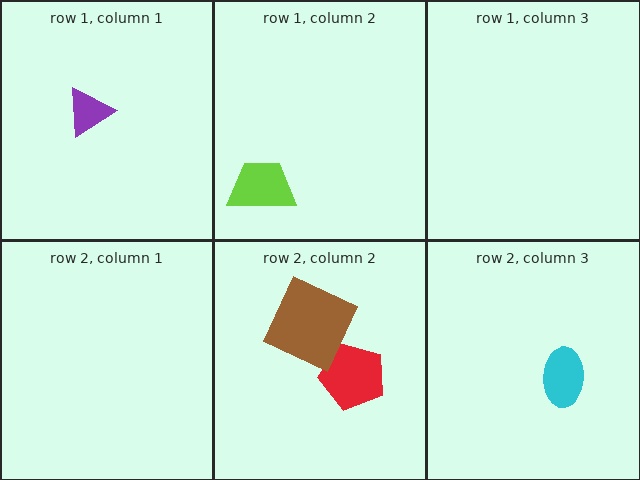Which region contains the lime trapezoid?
The row 1, column 2 region.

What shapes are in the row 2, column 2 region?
The red pentagon, the brown square.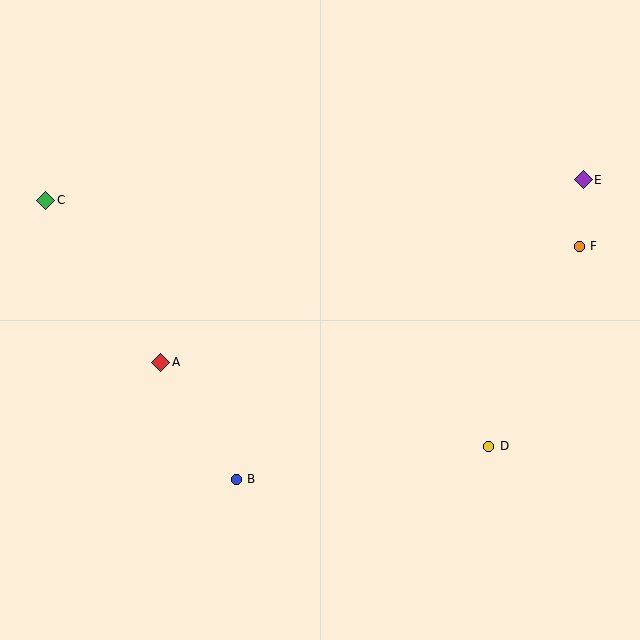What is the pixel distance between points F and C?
The distance between F and C is 536 pixels.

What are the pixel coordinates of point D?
Point D is at (489, 446).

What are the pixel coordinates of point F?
Point F is at (579, 246).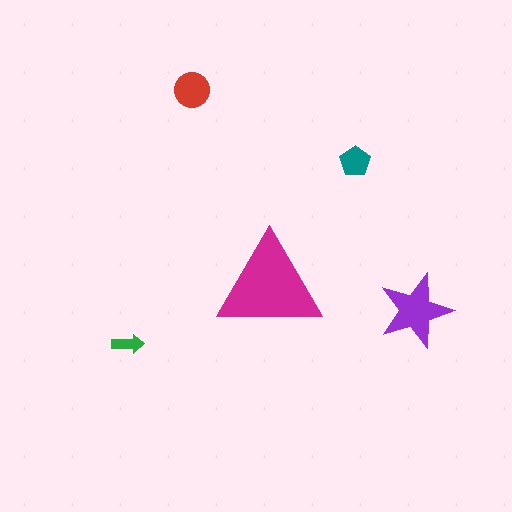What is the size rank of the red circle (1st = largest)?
3rd.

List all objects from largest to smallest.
The magenta triangle, the purple star, the red circle, the teal pentagon, the green arrow.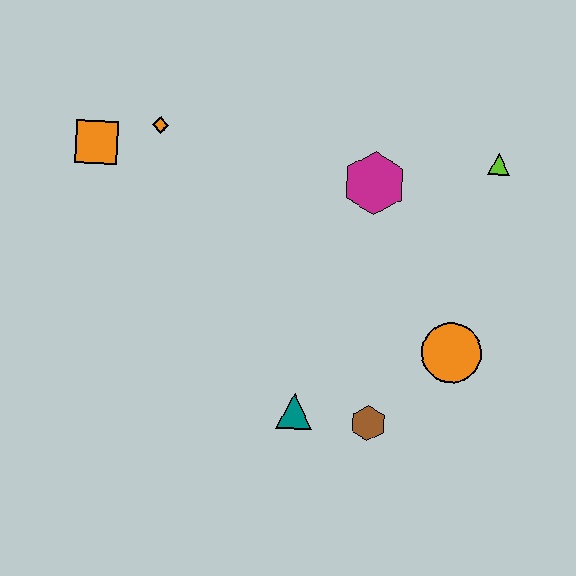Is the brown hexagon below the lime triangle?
Yes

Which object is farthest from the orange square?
The orange circle is farthest from the orange square.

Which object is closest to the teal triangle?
The brown hexagon is closest to the teal triangle.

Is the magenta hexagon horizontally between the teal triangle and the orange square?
No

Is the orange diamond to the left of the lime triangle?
Yes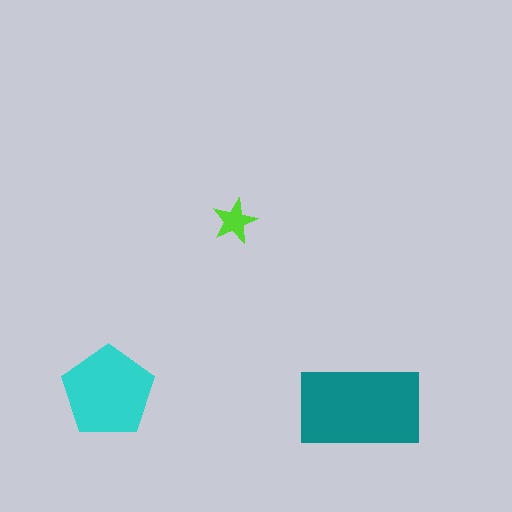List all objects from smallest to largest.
The lime star, the cyan pentagon, the teal rectangle.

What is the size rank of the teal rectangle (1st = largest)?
1st.